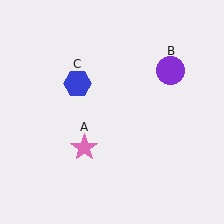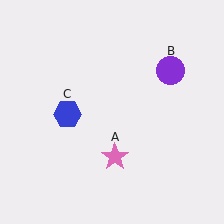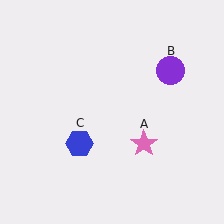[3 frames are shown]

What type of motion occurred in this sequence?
The pink star (object A), blue hexagon (object C) rotated counterclockwise around the center of the scene.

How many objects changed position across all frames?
2 objects changed position: pink star (object A), blue hexagon (object C).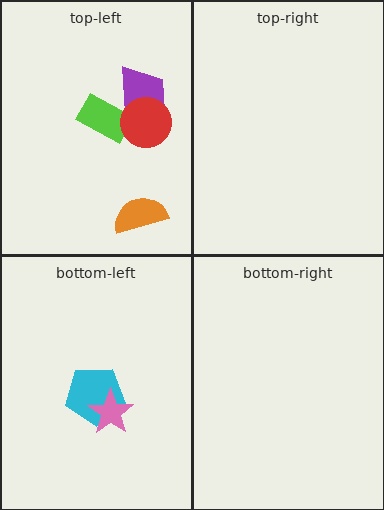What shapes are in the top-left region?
The orange semicircle, the lime rectangle, the purple trapezoid, the red circle.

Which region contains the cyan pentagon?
The bottom-left region.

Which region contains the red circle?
The top-left region.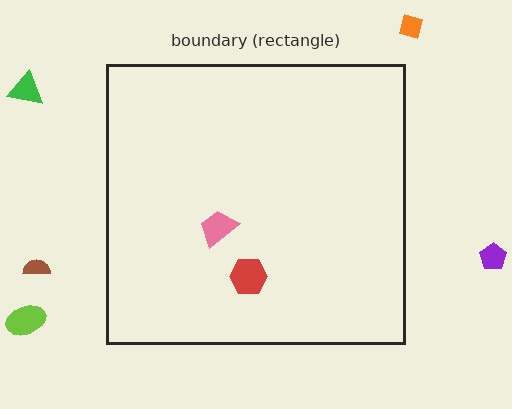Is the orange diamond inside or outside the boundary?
Outside.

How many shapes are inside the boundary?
2 inside, 5 outside.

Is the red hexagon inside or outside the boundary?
Inside.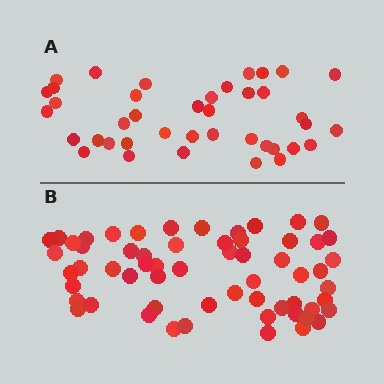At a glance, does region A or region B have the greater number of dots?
Region B (the bottom region) has more dots.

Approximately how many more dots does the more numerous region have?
Region B has approximately 20 more dots than region A.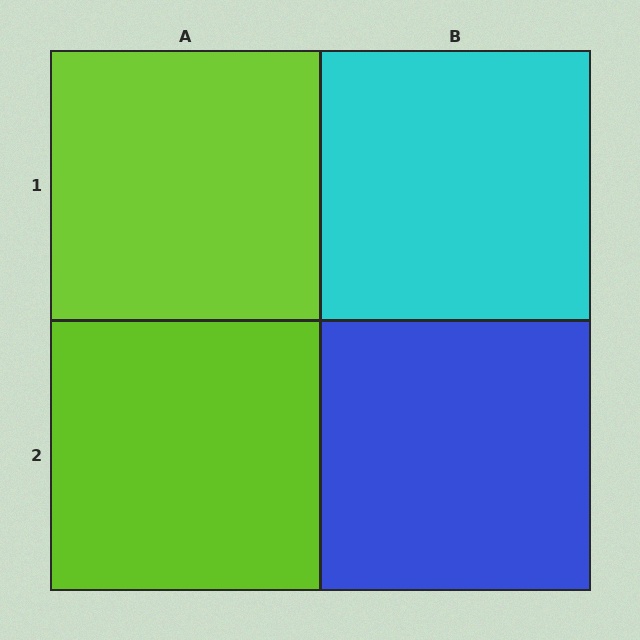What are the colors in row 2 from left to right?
Lime, blue.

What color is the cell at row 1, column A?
Lime.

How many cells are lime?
2 cells are lime.